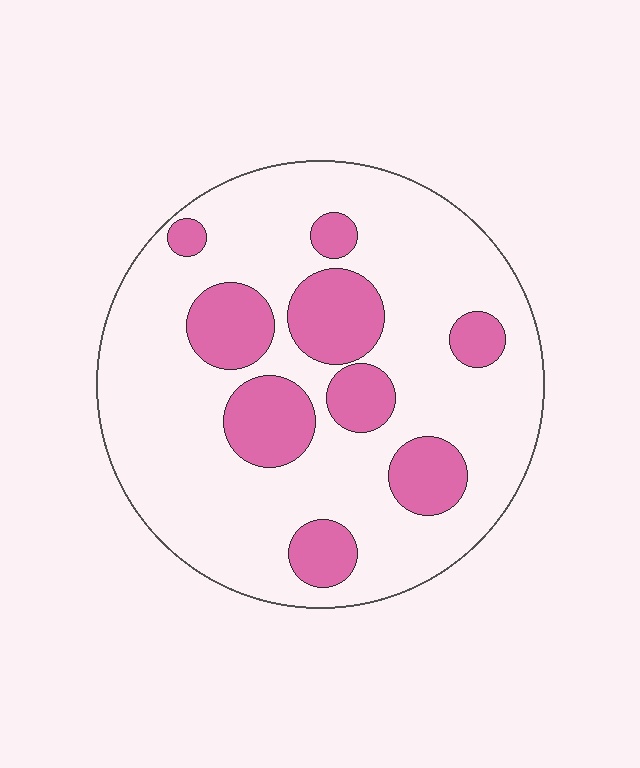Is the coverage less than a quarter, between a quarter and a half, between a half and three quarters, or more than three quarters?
Less than a quarter.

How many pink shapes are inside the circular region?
9.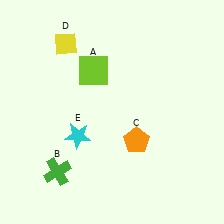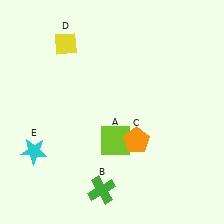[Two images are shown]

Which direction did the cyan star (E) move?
The cyan star (E) moved left.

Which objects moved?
The objects that moved are: the lime square (A), the green cross (B), the cyan star (E).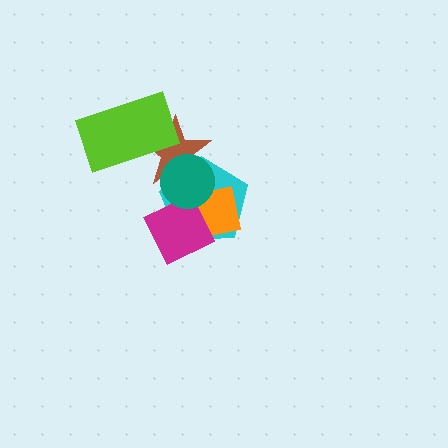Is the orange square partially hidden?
Yes, it is partially covered by another shape.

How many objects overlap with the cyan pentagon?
4 objects overlap with the cyan pentagon.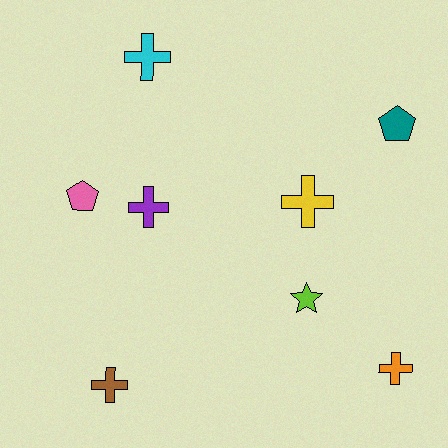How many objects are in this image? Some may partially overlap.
There are 8 objects.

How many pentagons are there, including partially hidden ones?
There are 2 pentagons.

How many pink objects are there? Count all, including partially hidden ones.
There is 1 pink object.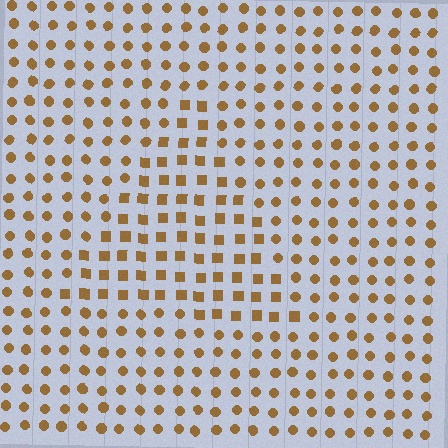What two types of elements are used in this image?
The image uses squares inside the triangle region and circles outside it.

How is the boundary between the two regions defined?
The boundary is defined by a change in element shape: squares inside vs. circles outside. All elements share the same color and spacing.